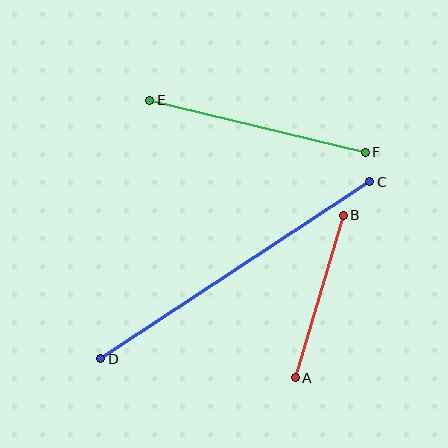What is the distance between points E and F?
The distance is approximately 222 pixels.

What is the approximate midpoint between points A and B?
The midpoint is at approximately (319, 296) pixels.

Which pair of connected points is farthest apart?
Points C and D are farthest apart.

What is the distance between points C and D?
The distance is approximately 322 pixels.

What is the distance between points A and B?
The distance is approximately 169 pixels.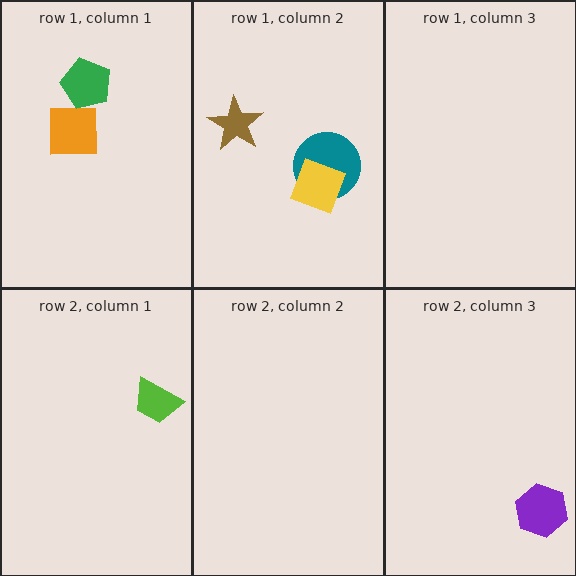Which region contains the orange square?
The row 1, column 1 region.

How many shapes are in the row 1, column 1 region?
2.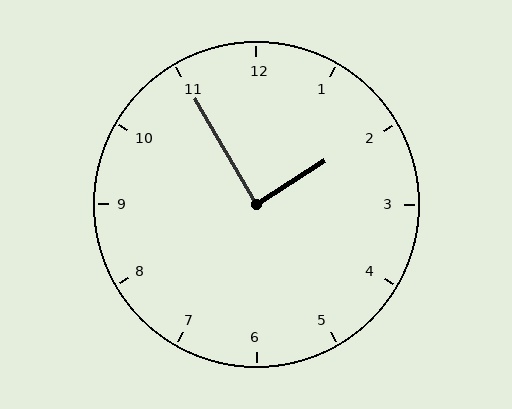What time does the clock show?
1:55.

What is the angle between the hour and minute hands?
Approximately 88 degrees.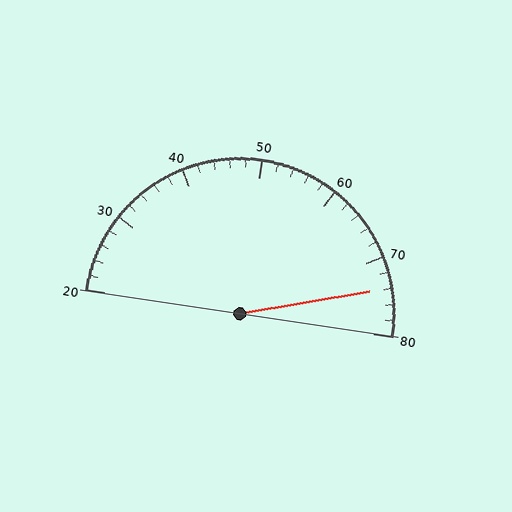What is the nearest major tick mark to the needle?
The nearest major tick mark is 70.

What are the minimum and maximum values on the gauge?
The gauge ranges from 20 to 80.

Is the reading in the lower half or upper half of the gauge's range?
The reading is in the upper half of the range (20 to 80).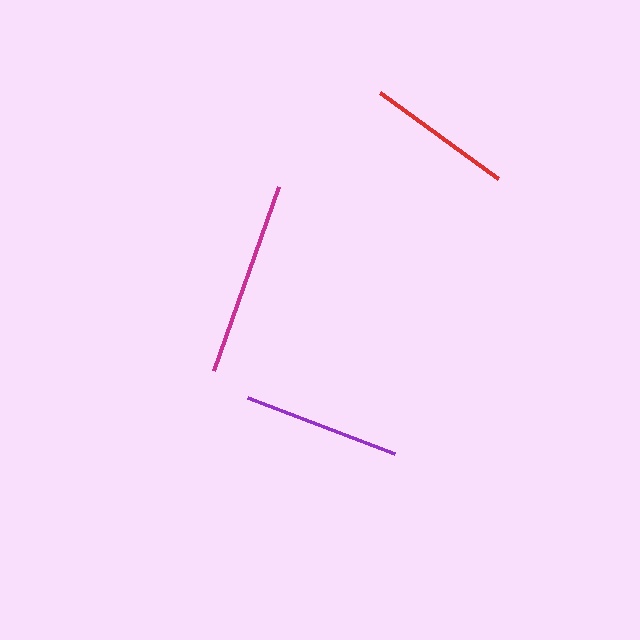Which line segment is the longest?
The magenta line is the longest at approximately 195 pixels.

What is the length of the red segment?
The red segment is approximately 146 pixels long.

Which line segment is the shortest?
The red line is the shortest at approximately 146 pixels.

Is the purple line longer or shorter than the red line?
The purple line is longer than the red line.